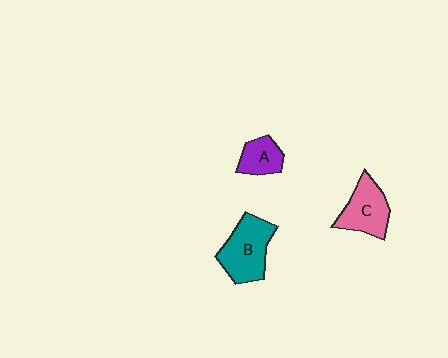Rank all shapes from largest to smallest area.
From largest to smallest: B (teal), C (pink), A (purple).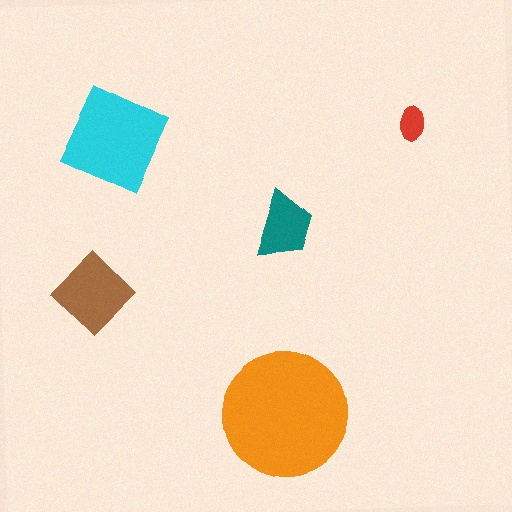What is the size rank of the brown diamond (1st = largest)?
3rd.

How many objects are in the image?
There are 5 objects in the image.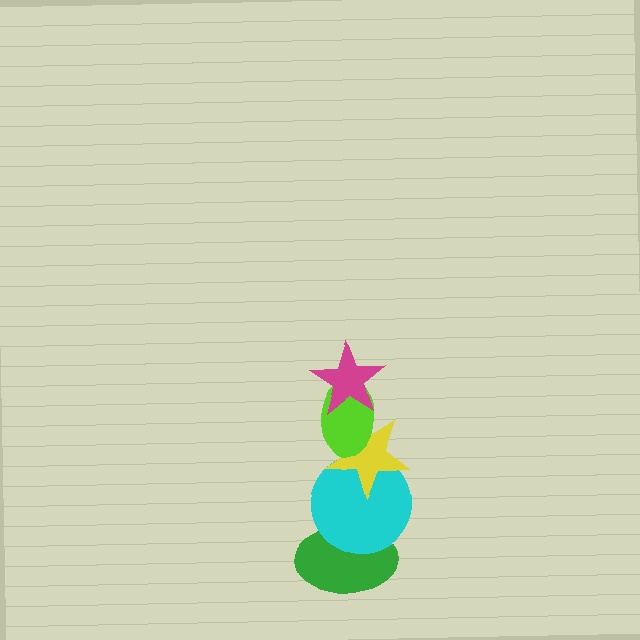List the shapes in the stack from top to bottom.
From top to bottom: the magenta star, the lime ellipse, the yellow star, the cyan circle, the green ellipse.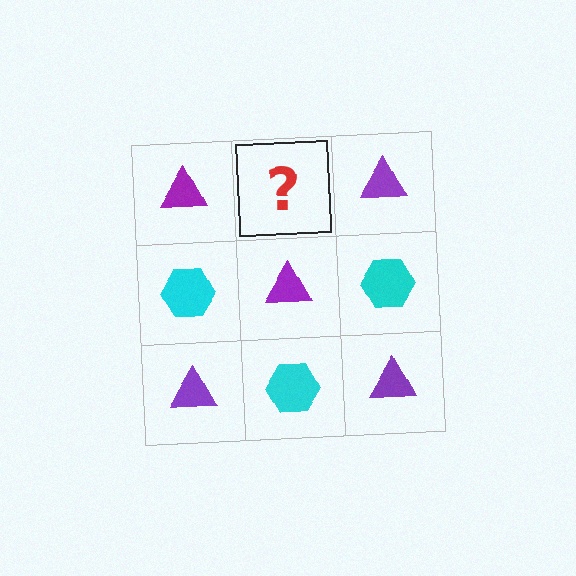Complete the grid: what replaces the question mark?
The question mark should be replaced with a cyan hexagon.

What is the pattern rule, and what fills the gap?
The rule is that it alternates purple triangle and cyan hexagon in a checkerboard pattern. The gap should be filled with a cyan hexagon.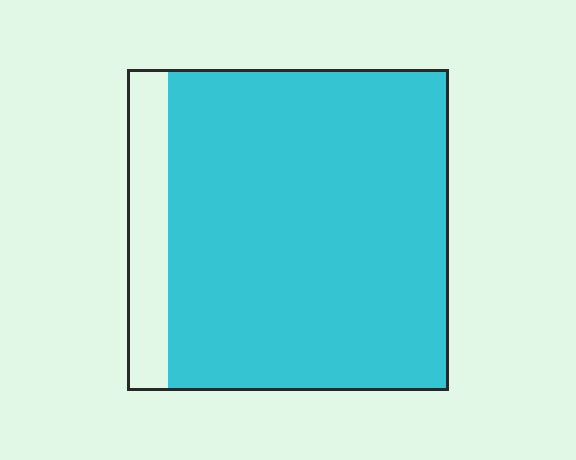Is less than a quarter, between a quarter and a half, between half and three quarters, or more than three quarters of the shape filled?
More than three quarters.